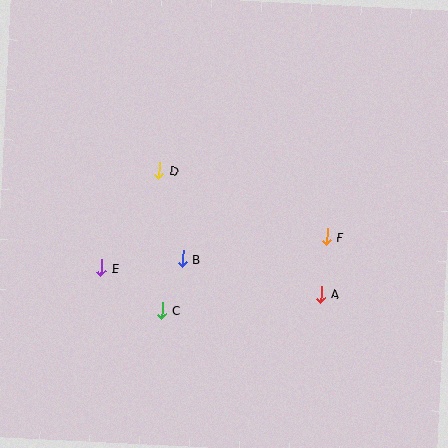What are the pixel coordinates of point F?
Point F is at (327, 237).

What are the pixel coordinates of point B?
Point B is at (182, 259).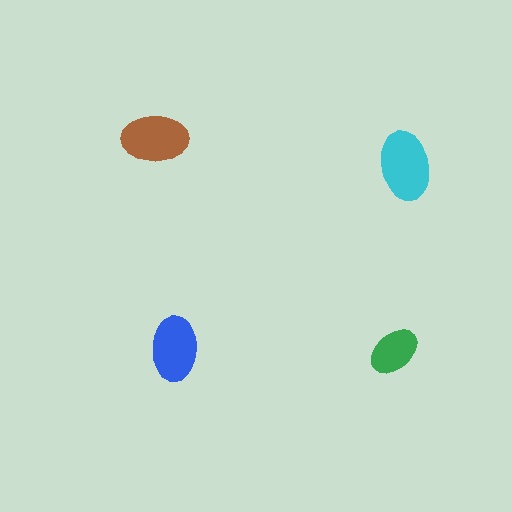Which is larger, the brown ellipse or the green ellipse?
The brown one.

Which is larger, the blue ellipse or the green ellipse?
The blue one.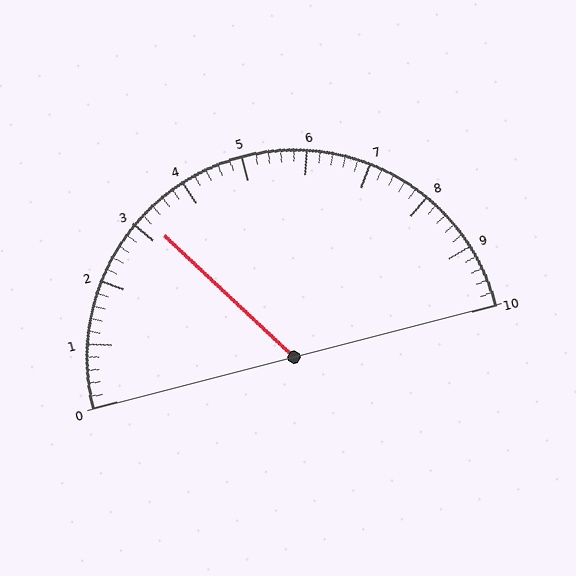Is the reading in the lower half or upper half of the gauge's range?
The reading is in the lower half of the range (0 to 10).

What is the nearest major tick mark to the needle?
The nearest major tick mark is 3.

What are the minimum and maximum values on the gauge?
The gauge ranges from 0 to 10.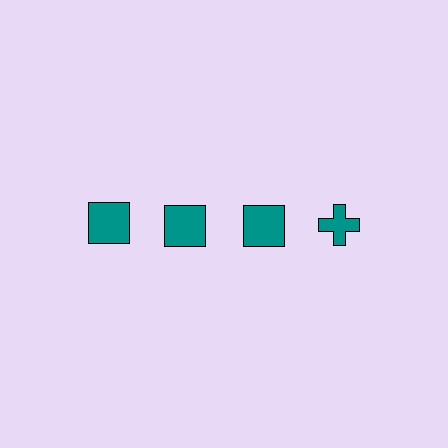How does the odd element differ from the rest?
It has a different shape: cross instead of square.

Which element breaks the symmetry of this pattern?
The teal cross in the top row, second from right column breaks the symmetry. All other shapes are teal squares.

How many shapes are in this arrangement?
There are 4 shapes arranged in a grid pattern.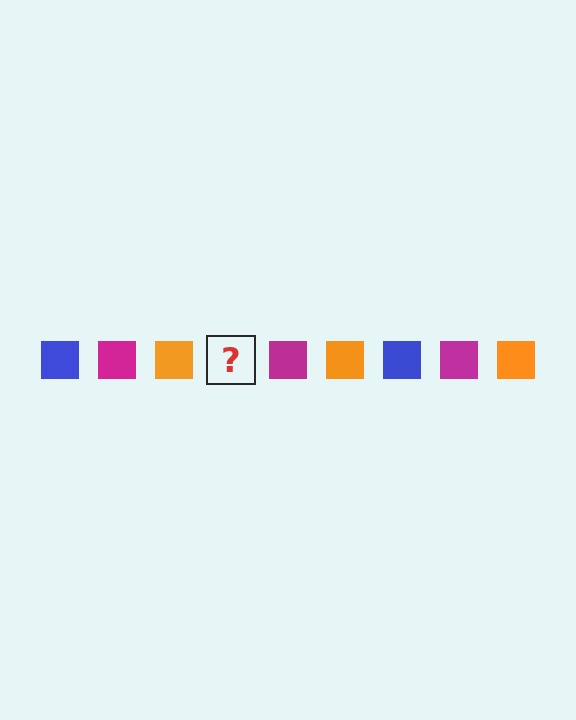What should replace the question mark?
The question mark should be replaced with a blue square.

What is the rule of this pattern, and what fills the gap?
The rule is that the pattern cycles through blue, magenta, orange squares. The gap should be filled with a blue square.